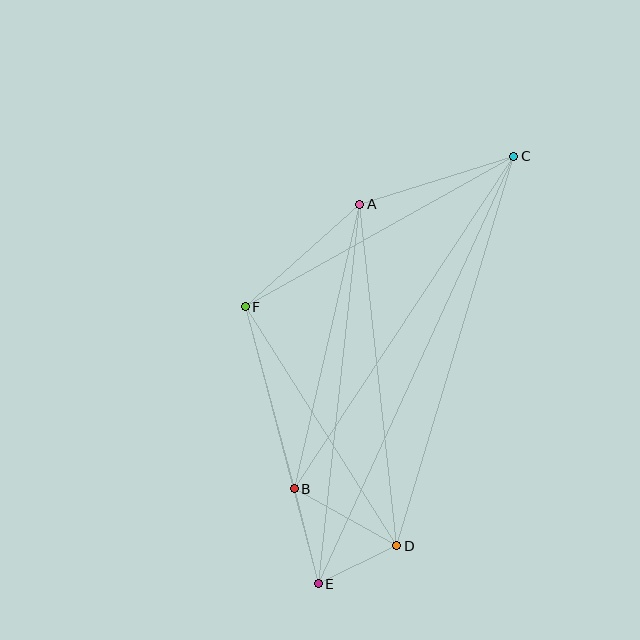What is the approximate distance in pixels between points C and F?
The distance between C and F is approximately 308 pixels.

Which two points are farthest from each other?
Points C and E are farthest from each other.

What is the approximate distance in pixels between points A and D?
The distance between A and D is approximately 343 pixels.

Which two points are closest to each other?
Points D and E are closest to each other.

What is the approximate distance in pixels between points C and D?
The distance between C and D is approximately 407 pixels.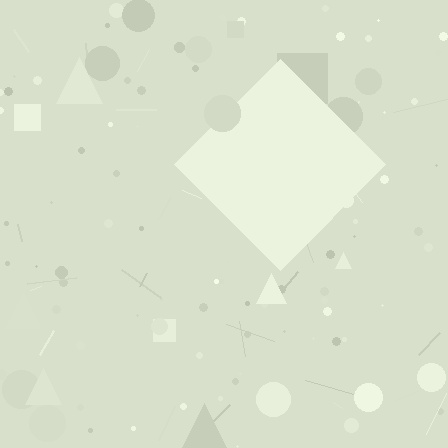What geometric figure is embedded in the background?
A diamond is embedded in the background.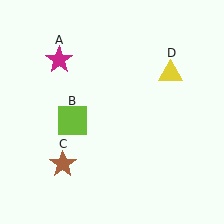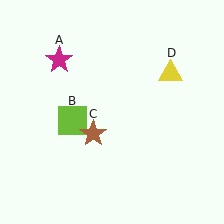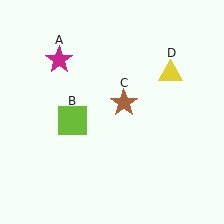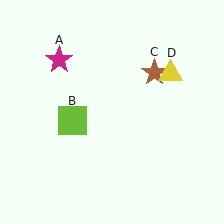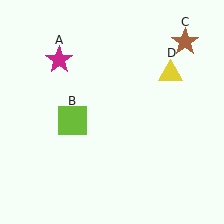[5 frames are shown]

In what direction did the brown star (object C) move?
The brown star (object C) moved up and to the right.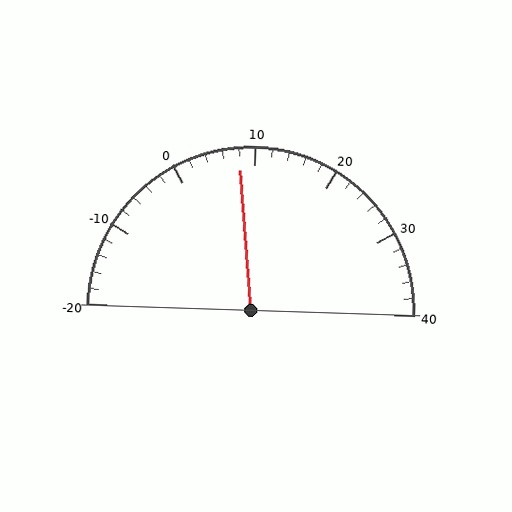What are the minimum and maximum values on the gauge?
The gauge ranges from -20 to 40.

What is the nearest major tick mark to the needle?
The nearest major tick mark is 10.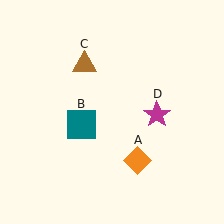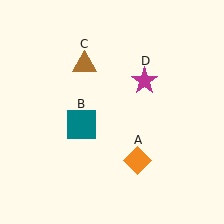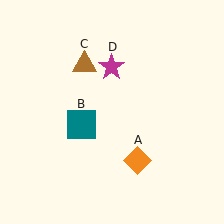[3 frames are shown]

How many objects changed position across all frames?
1 object changed position: magenta star (object D).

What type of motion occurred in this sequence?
The magenta star (object D) rotated counterclockwise around the center of the scene.